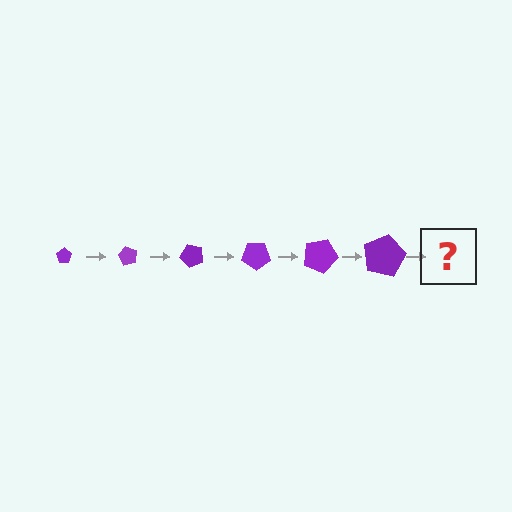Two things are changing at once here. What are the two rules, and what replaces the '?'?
The two rules are that the pentagon grows larger each step and it rotates 60 degrees each step. The '?' should be a pentagon, larger than the previous one and rotated 360 degrees from the start.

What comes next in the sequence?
The next element should be a pentagon, larger than the previous one and rotated 360 degrees from the start.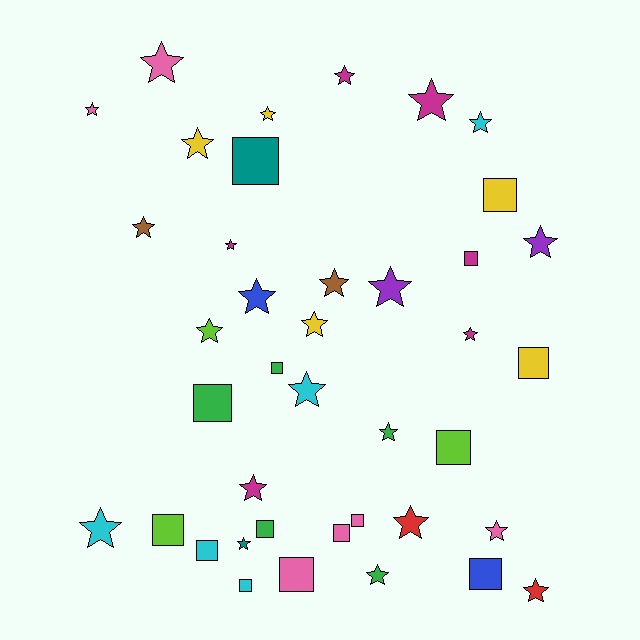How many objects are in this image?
There are 40 objects.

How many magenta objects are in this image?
There are 6 magenta objects.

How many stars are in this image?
There are 25 stars.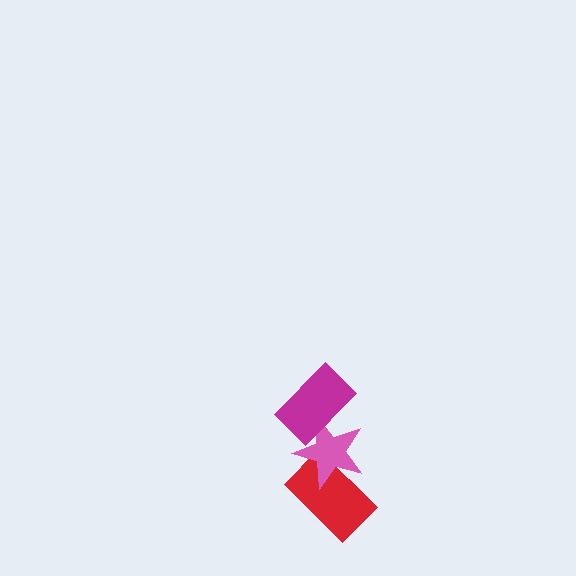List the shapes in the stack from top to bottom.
From top to bottom: the magenta rectangle, the pink star, the red rectangle.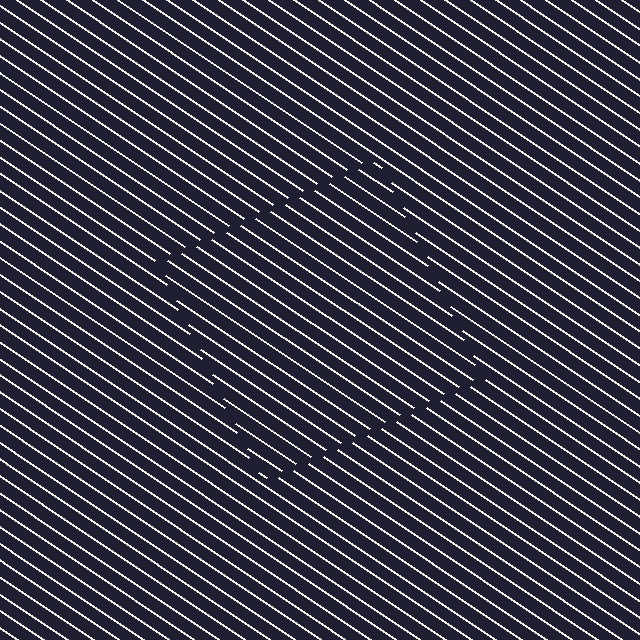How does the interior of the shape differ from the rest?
The interior of the shape contains the same grating, shifted by half a period — the contour is defined by the phase discontinuity where line-ends from the inner and outer gratings abut.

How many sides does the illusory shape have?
4 sides — the line-ends trace a square.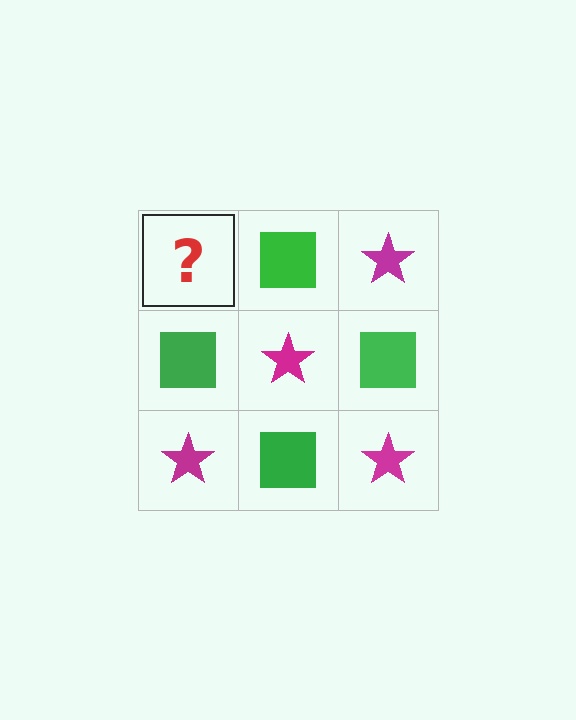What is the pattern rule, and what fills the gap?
The rule is that it alternates magenta star and green square in a checkerboard pattern. The gap should be filled with a magenta star.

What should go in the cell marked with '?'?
The missing cell should contain a magenta star.